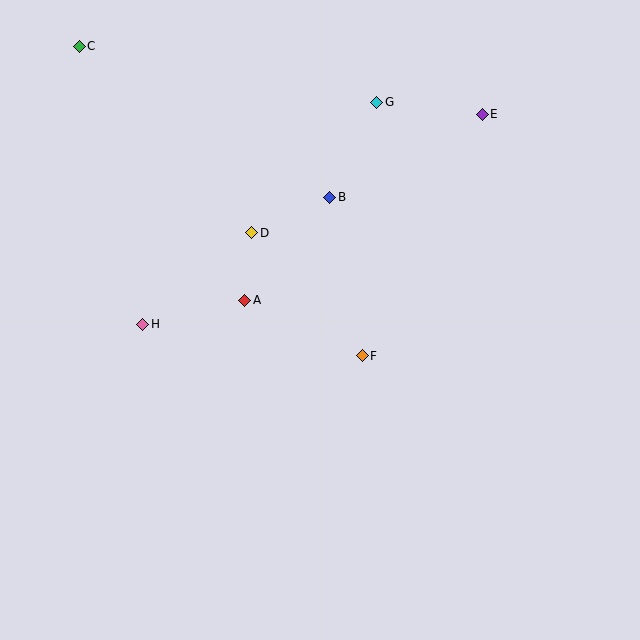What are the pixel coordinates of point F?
Point F is at (362, 356).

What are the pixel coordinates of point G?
Point G is at (376, 102).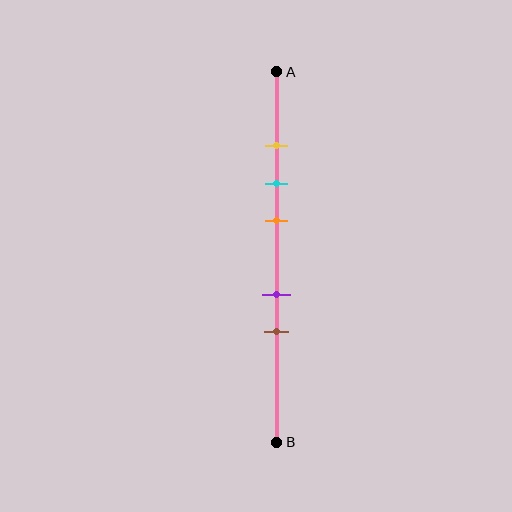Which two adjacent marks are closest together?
The yellow and cyan marks are the closest adjacent pair.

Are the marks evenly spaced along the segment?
No, the marks are not evenly spaced.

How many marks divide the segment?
There are 5 marks dividing the segment.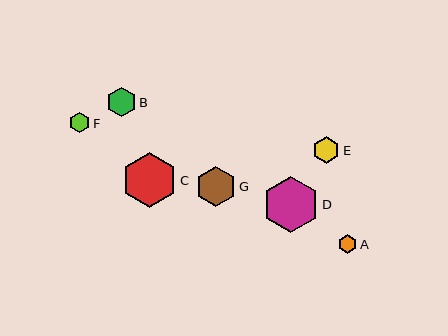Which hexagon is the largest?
Hexagon D is the largest with a size of approximately 56 pixels.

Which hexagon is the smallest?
Hexagon A is the smallest with a size of approximately 19 pixels.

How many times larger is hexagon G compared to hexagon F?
Hexagon G is approximately 1.9 times the size of hexagon F.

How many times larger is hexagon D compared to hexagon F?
Hexagon D is approximately 2.7 times the size of hexagon F.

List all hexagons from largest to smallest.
From largest to smallest: D, C, G, B, E, F, A.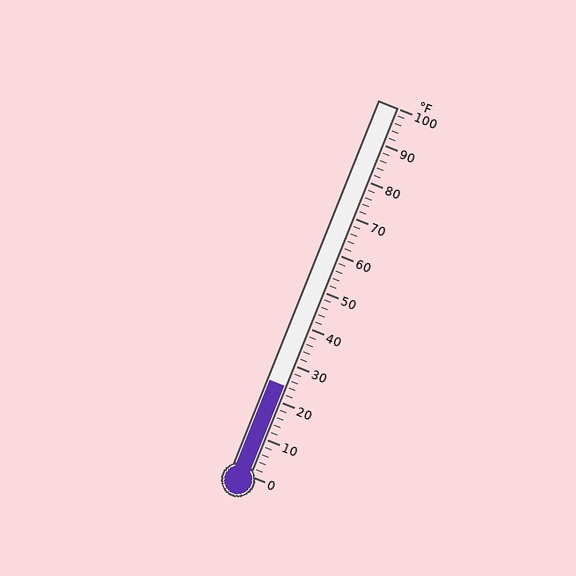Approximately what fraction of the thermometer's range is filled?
The thermometer is filled to approximately 25% of its range.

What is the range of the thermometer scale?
The thermometer scale ranges from 0°F to 100°F.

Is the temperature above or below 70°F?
The temperature is below 70°F.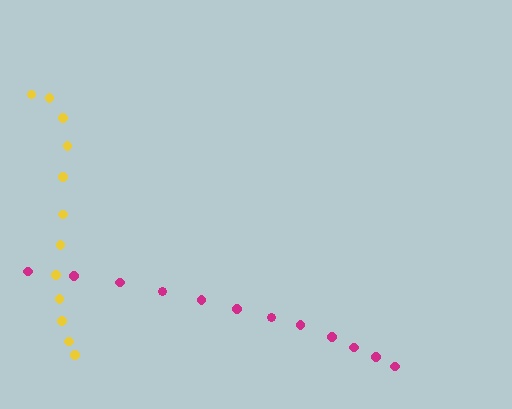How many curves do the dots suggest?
There are 2 distinct paths.